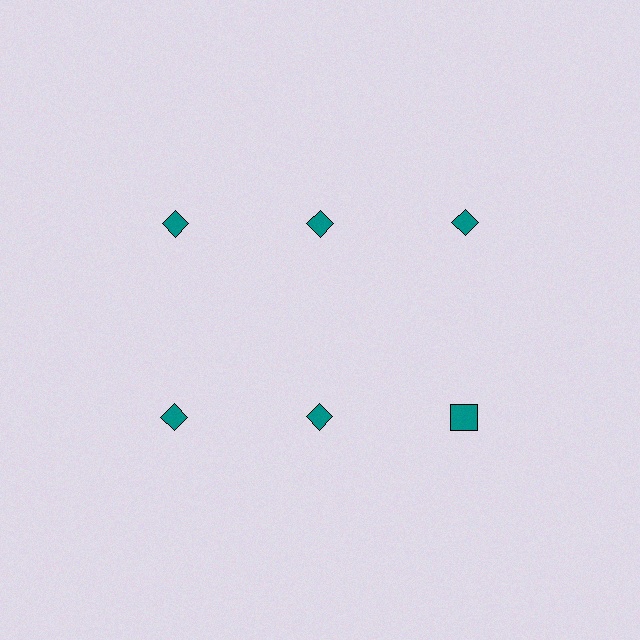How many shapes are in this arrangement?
There are 6 shapes arranged in a grid pattern.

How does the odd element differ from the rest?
It has a different shape: square instead of diamond.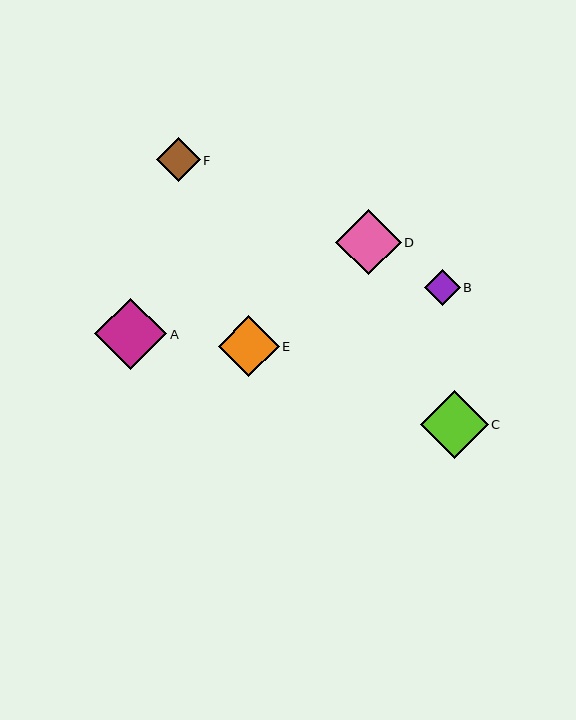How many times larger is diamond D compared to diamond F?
Diamond D is approximately 1.5 times the size of diamond F.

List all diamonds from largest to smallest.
From largest to smallest: A, C, D, E, F, B.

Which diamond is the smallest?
Diamond B is the smallest with a size of approximately 36 pixels.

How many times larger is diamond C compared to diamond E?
Diamond C is approximately 1.1 times the size of diamond E.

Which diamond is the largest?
Diamond A is the largest with a size of approximately 72 pixels.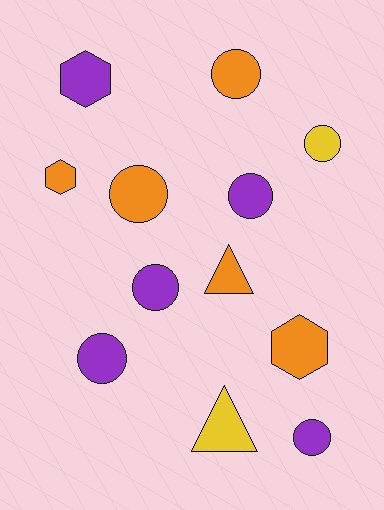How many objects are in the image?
There are 12 objects.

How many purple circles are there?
There are 4 purple circles.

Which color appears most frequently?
Purple, with 5 objects.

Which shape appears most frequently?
Circle, with 7 objects.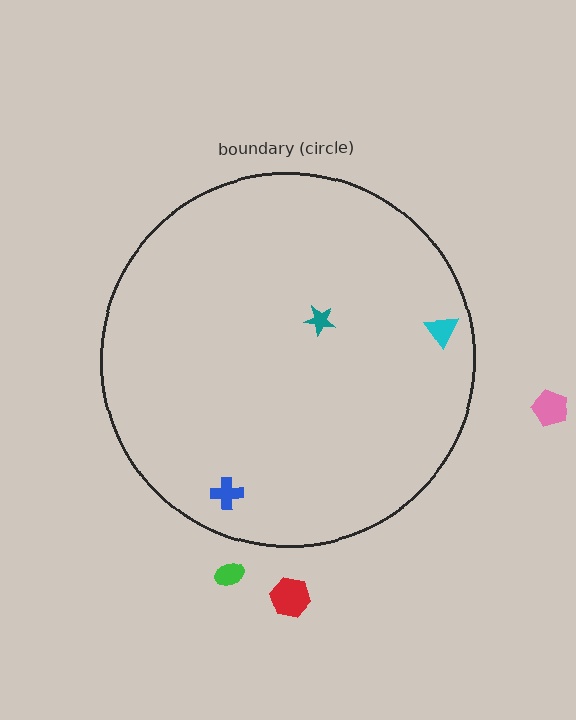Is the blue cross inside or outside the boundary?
Inside.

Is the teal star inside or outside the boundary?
Inside.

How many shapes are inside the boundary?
3 inside, 3 outside.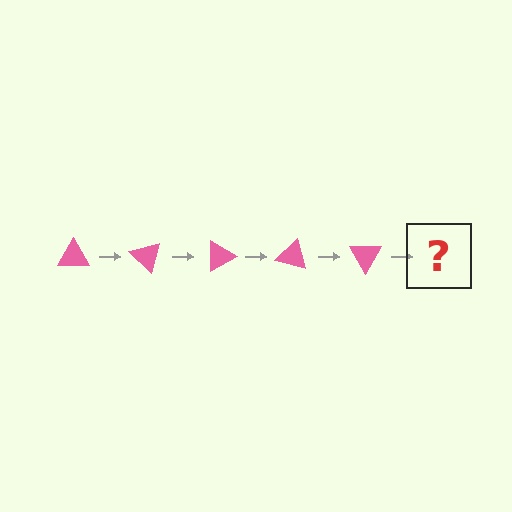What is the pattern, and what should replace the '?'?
The pattern is that the triangle rotates 45 degrees each step. The '?' should be a pink triangle rotated 225 degrees.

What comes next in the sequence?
The next element should be a pink triangle rotated 225 degrees.